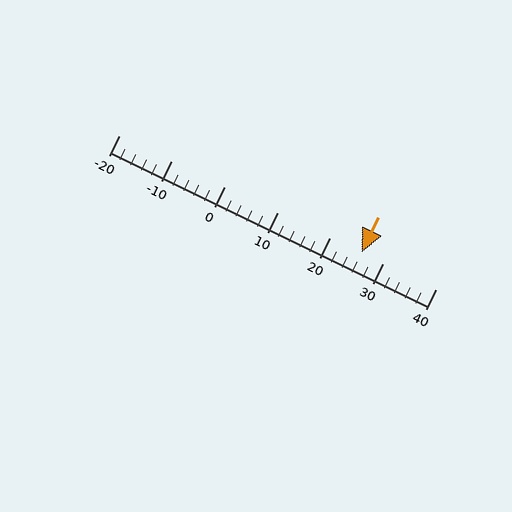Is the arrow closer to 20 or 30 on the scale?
The arrow is closer to 30.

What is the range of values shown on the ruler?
The ruler shows values from -20 to 40.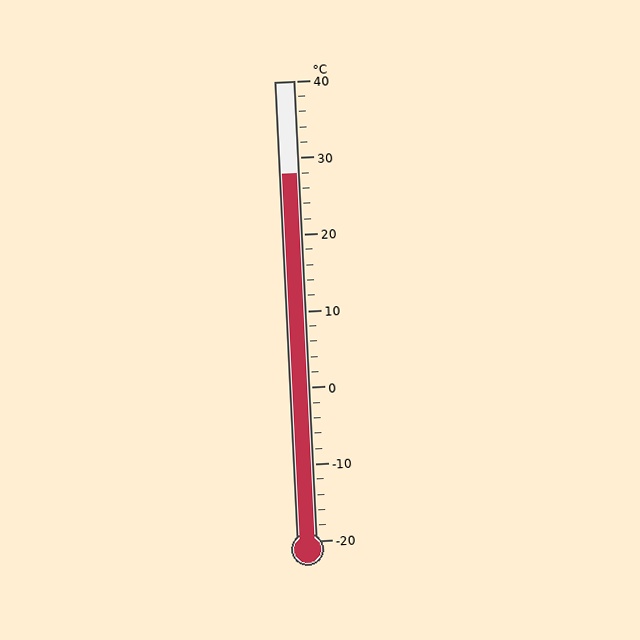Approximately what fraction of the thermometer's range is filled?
The thermometer is filled to approximately 80% of its range.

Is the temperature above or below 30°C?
The temperature is below 30°C.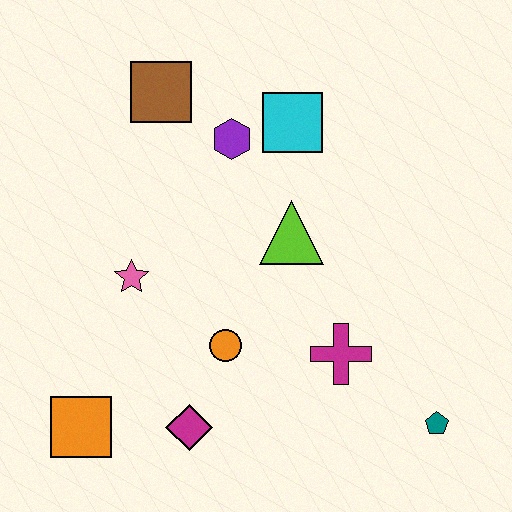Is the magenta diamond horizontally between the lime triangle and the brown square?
Yes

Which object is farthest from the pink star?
The teal pentagon is farthest from the pink star.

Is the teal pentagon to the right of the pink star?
Yes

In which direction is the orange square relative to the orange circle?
The orange square is to the left of the orange circle.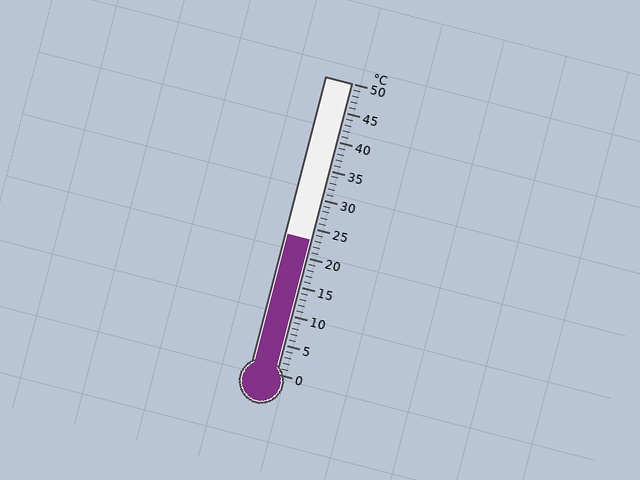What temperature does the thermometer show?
The thermometer shows approximately 23°C.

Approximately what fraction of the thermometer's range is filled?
The thermometer is filled to approximately 45% of its range.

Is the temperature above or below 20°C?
The temperature is above 20°C.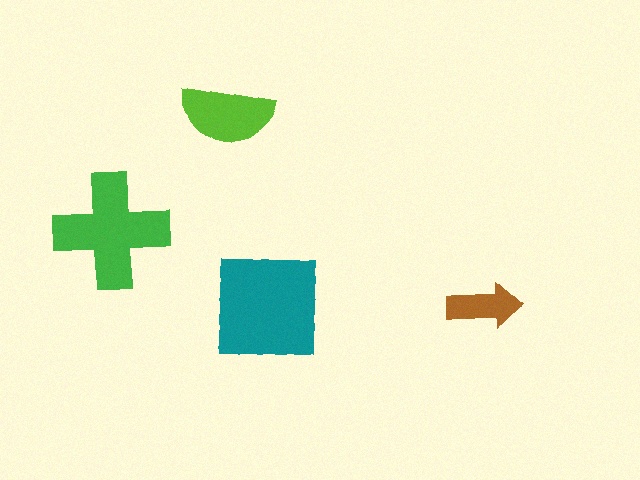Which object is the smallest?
The brown arrow.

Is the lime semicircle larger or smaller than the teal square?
Smaller.